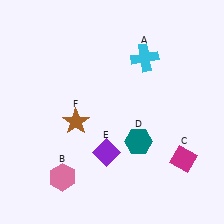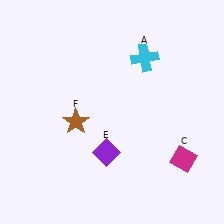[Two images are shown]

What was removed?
The pink hexagon (B), the teal hexagon (D) were removed in Image 2.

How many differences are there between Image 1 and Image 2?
There are 2 differences between the two images.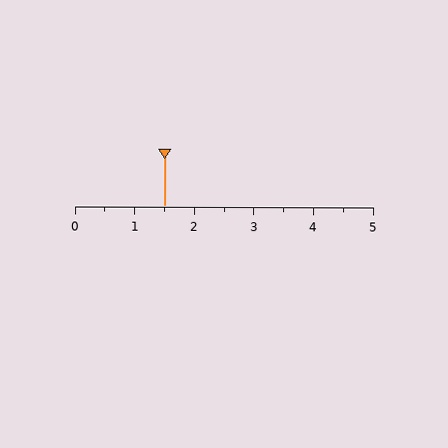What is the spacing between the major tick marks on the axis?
The major ticks are spaced 1 apart.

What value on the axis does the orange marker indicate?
The marker indicates approximately 1.5.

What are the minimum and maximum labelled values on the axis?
The axis runs from 0 to 5.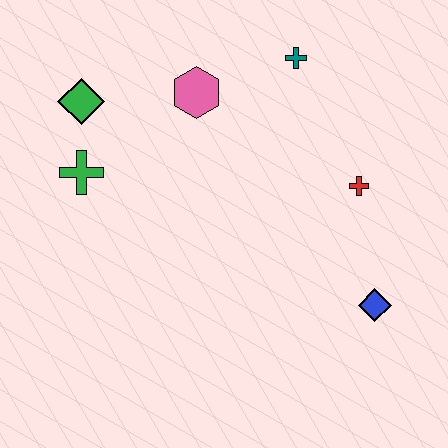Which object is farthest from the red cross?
The green diamond is farthest from the red cross.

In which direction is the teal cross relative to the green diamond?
The teal cross is to the right of the green diamond.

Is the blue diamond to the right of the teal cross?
Yes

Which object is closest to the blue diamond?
The red cross is closest to the blue diamond.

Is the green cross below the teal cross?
Yes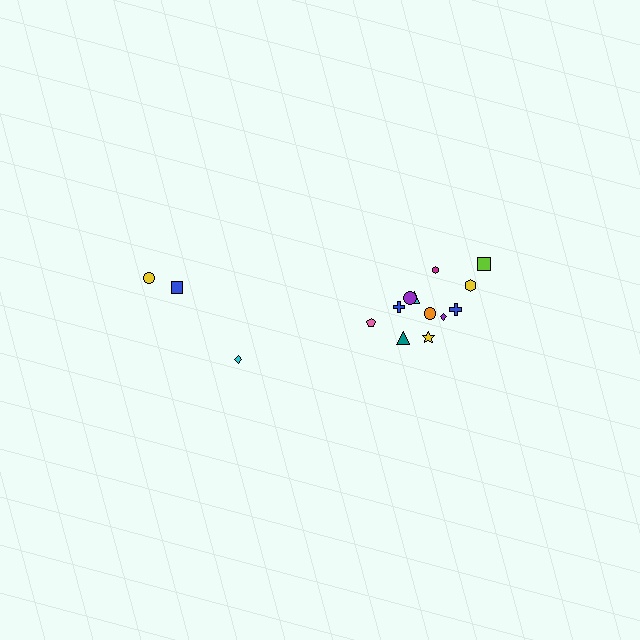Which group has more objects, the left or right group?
The right group.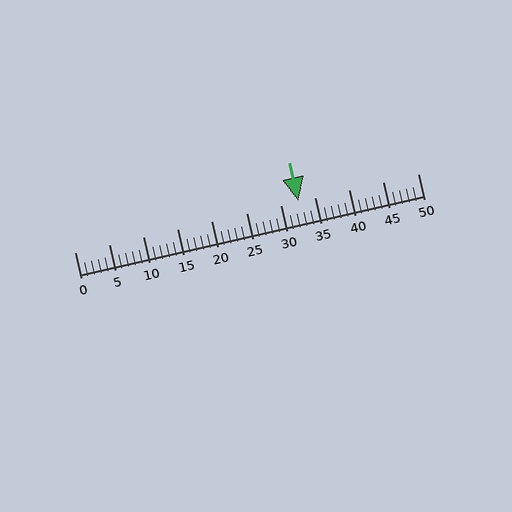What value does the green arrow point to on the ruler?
The green arrow points to approximately 33.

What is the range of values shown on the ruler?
The ruler shows values from 0 to 50.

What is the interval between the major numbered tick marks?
The major tick marks are spaced 5 units apart.